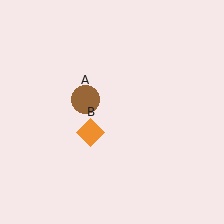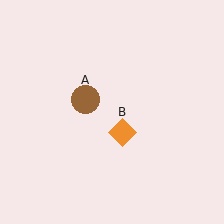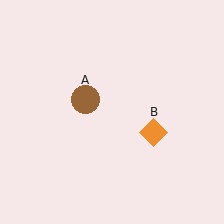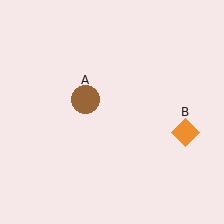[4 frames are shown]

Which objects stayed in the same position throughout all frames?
Brown circle (object A) remained stationary.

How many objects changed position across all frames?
1 object changed position: orange diamond (object B).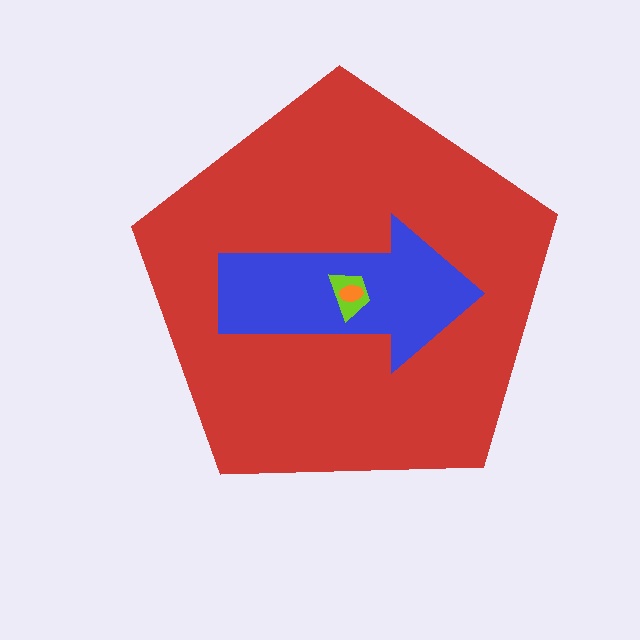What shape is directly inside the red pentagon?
The blue arrow.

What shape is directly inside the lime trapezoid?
The orange ellipse.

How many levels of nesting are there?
4.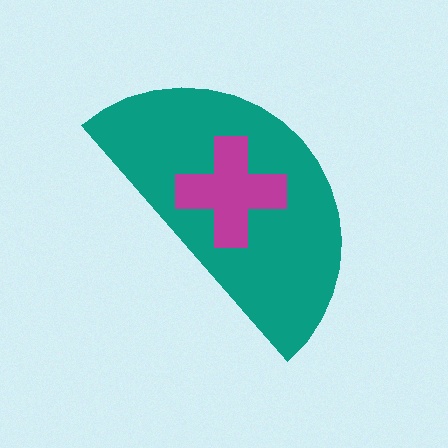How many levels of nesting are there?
2.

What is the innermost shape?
The magenta cross.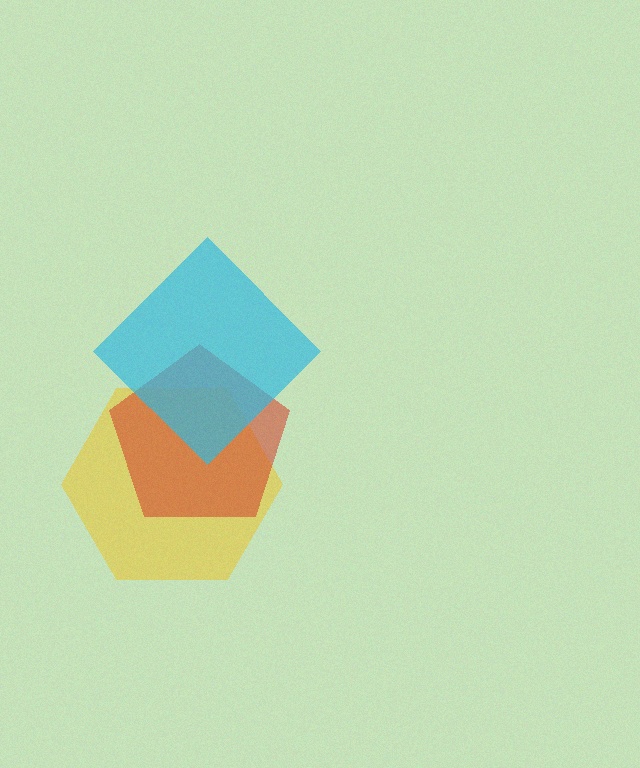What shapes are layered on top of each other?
The layered shapes are: a yellow hexagon, a red pentagon, a cyan diamond.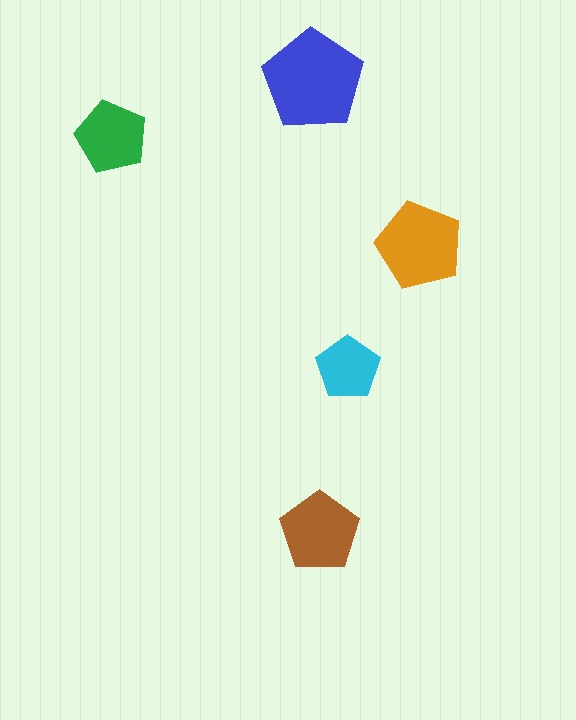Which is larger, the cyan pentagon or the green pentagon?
The green one.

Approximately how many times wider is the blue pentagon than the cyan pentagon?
About 1.5 times wider.